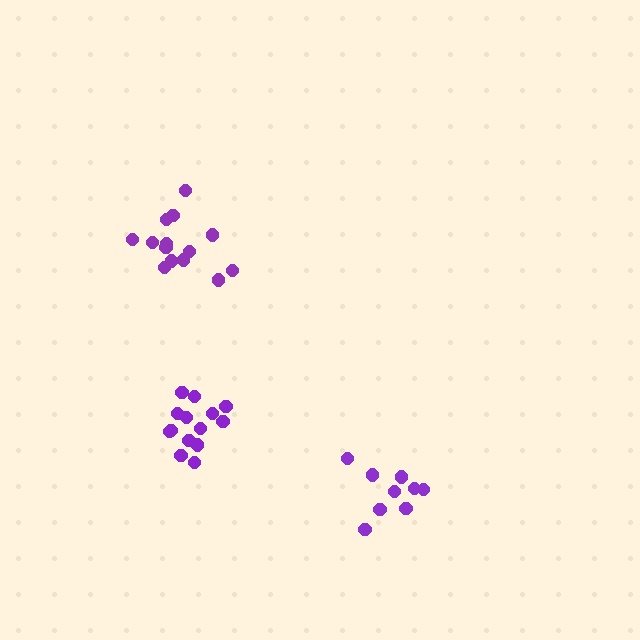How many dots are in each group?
Group 1: 14 dots, Group 2: 14 dots, Group 3: 9 dots (37 total).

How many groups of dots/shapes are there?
There are 3 groups.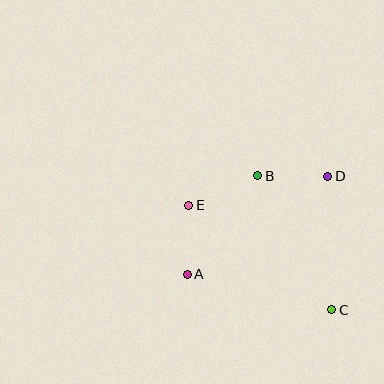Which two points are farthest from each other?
Points C and E are farthest from each other.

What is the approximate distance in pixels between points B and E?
The distance between B and E is approximately 75 pixels.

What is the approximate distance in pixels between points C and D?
The distance between C and D is approximately 133 pixels.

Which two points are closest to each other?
Points A and E are closest to each other.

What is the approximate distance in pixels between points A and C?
The distance between A and C is approximately 148 pixels.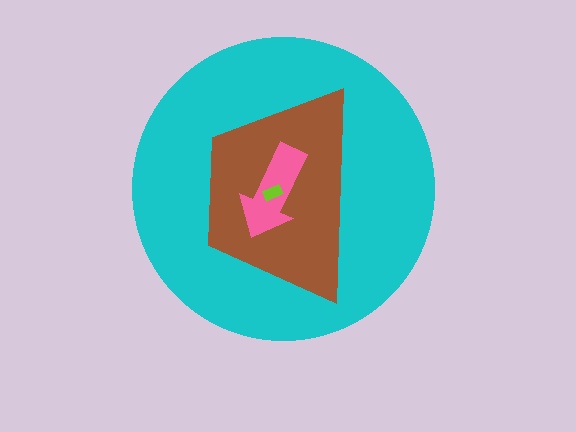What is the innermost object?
The lime rectangle.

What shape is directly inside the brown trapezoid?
The pink arrow.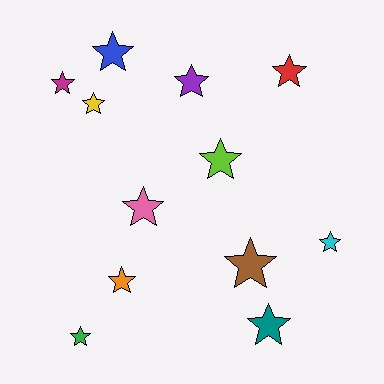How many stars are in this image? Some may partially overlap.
There are 12 stars.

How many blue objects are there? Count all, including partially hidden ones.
There is 1 blue object.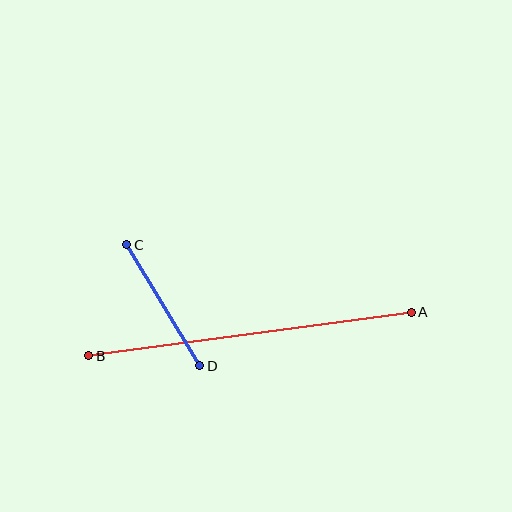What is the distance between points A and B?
The distance is approximately 326 pixels.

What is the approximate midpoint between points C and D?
The midpoint is at approximately (163, 305) pixels.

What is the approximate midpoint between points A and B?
The midpoint is at approximately (250, 334) pixels.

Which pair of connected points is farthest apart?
Points A and B are farthest apart.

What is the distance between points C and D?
The distance is approximately 141 pixels.